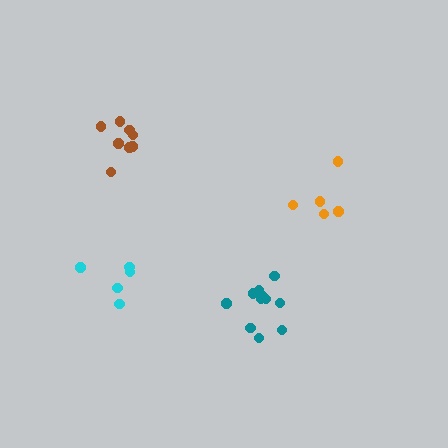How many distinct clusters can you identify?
There are 4 distinct clusters.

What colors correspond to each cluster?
The clusters are colored: brown, cyan, orange, teal.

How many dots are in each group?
Group 1: 8 dots, Group 2: 5 dots, Group 3: 5 dots, Group 4: 11 dots (29 total).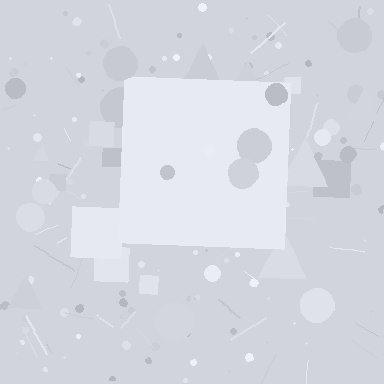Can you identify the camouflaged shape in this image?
The camouflaged shape is a square.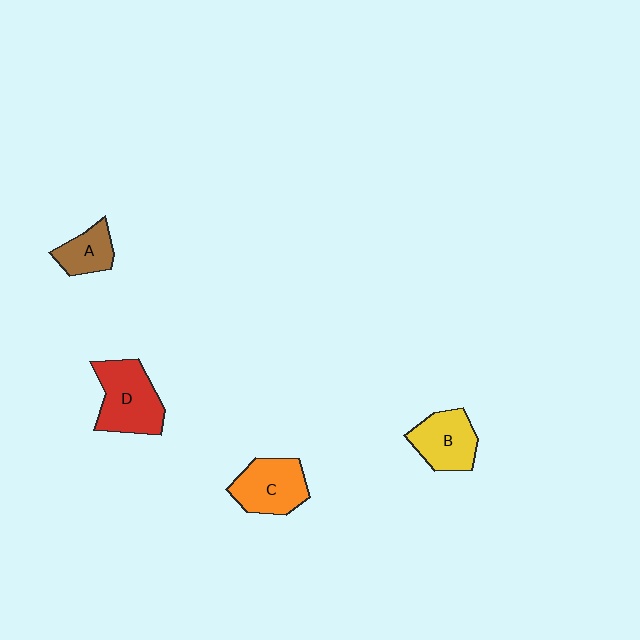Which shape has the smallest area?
Shape A (brown).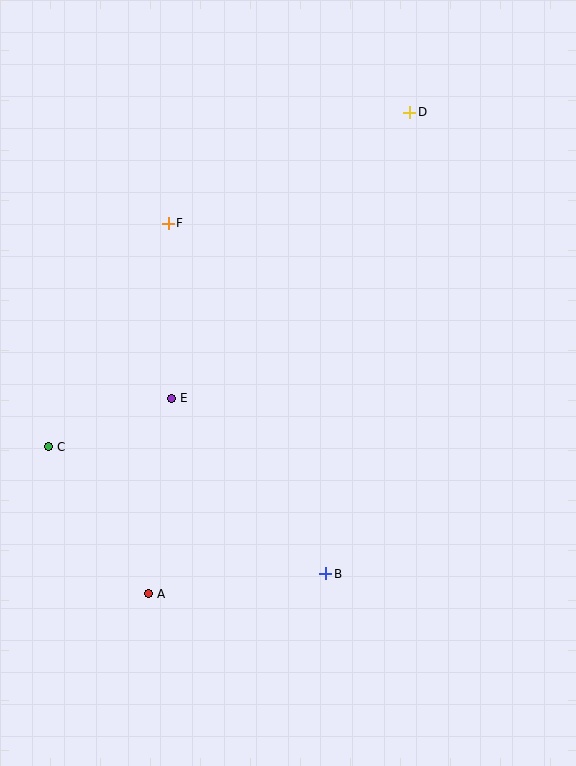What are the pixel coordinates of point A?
Point A is at (149, 594).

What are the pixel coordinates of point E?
Point E is at (172, 398).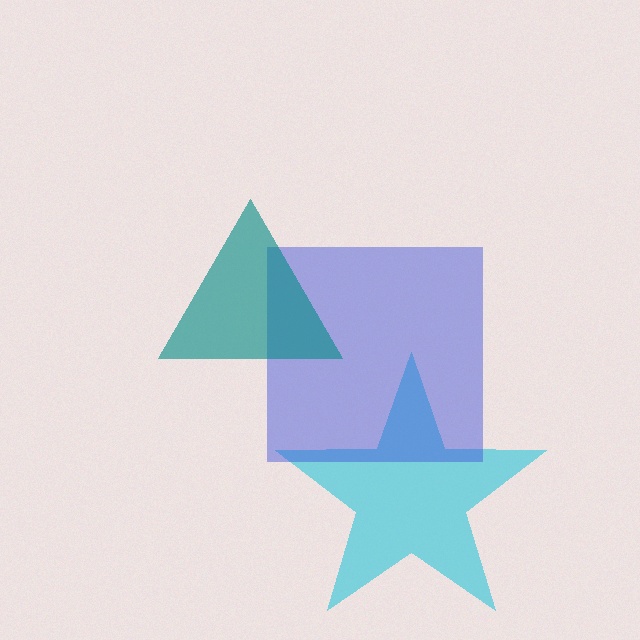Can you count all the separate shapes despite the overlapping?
Yes, there are 3 separate shapes.